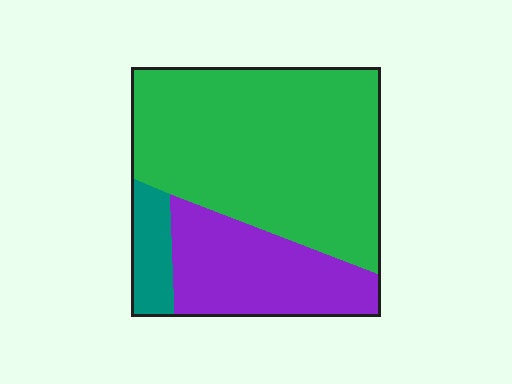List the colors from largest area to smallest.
From largest to smallest: green, purple, teal.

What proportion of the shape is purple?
Purple covers around 25% of the shape.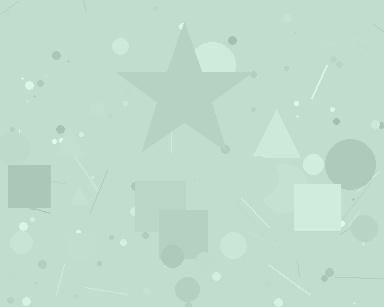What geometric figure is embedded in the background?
A star is embedded in the background.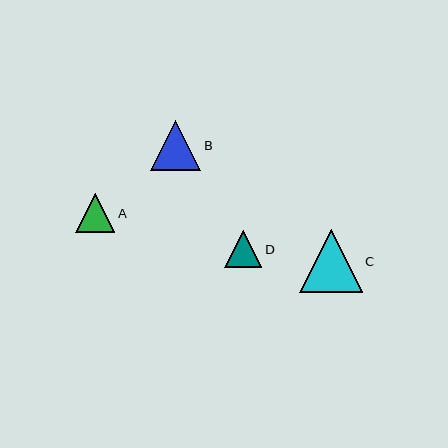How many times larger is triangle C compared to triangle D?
Triangle C is approximately 1.7 times the size of triangle D.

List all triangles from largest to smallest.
From largest to smallest: C, B, A, D.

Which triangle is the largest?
Triangle C is the largest with a size of approximately 63 pixels.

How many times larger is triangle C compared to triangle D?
Triangle C is approximately 1.7 times the size of triangle D.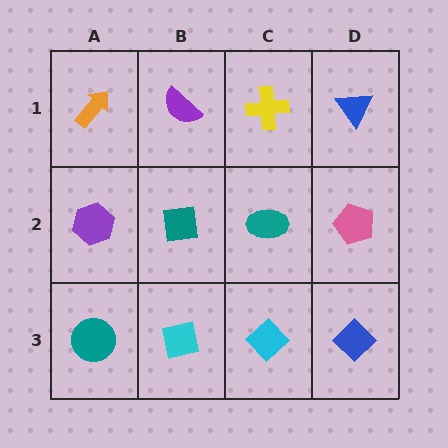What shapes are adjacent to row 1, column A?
A purple hexagon (row 2, column A), a purple semicircle (row 1, column B).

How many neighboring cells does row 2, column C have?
4.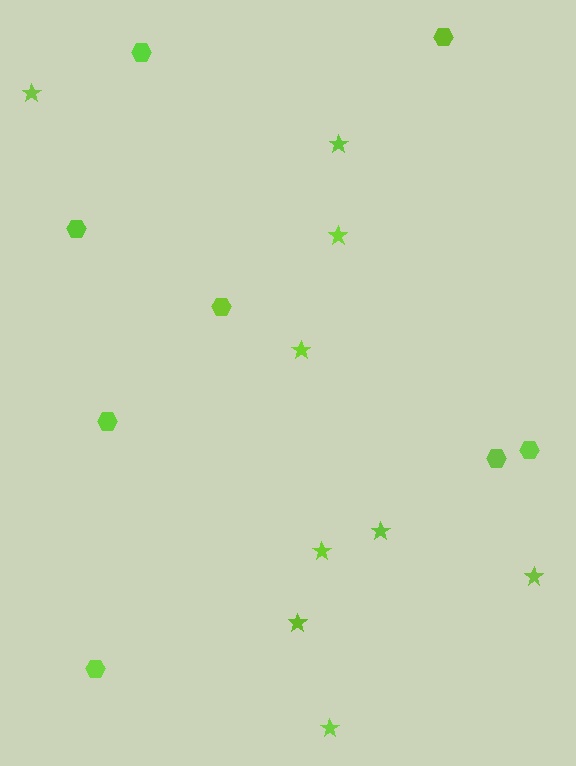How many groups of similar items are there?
There are 2 groups: one group of hexagons (8) and one group of stars (9).